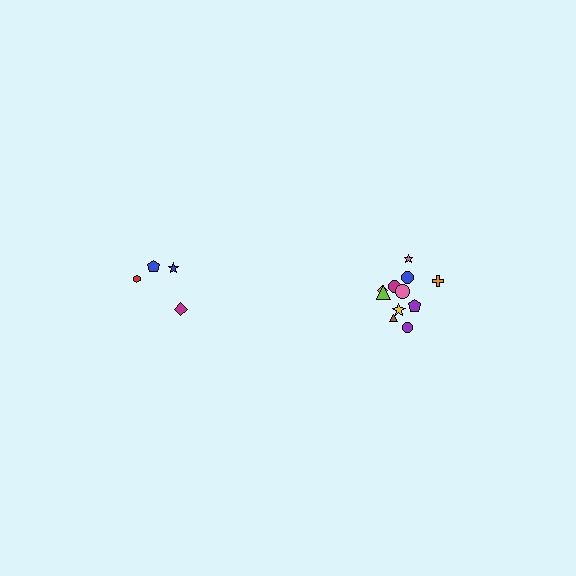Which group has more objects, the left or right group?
The right group.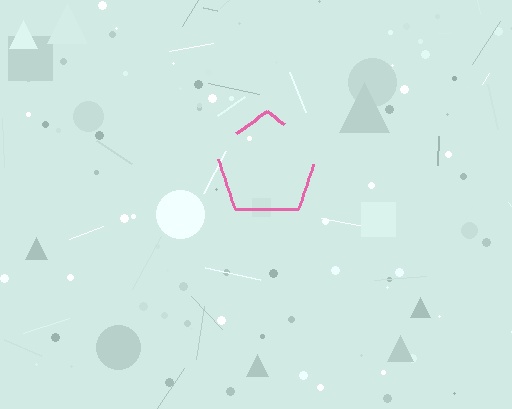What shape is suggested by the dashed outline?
The dashed outline suggests a pentagon.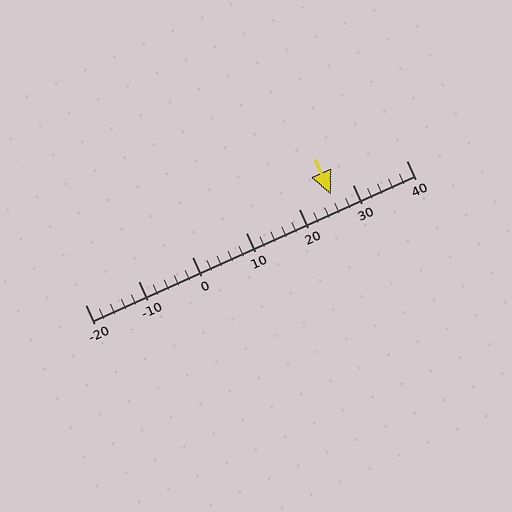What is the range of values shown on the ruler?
The ruler shows values from -20 to 40.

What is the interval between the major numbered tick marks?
The major tick marks are spaced 10 units apart.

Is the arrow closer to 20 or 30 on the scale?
The arrow is closer to 30.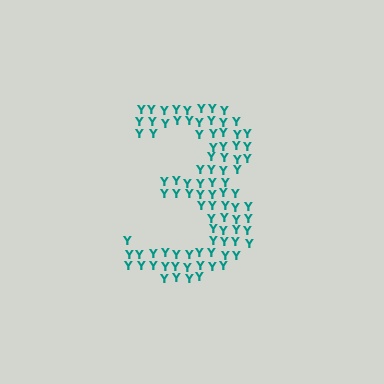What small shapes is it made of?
It is made of small letter Y's.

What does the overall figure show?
The overall figure shows the digit 3.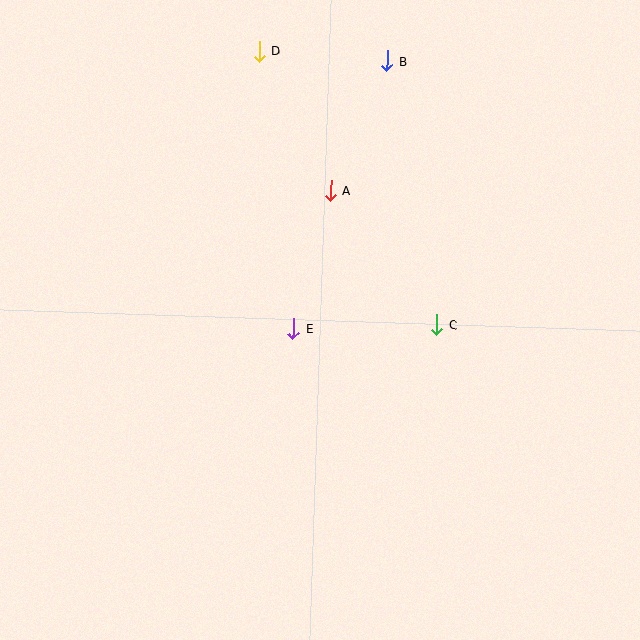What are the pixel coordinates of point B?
Point B is at (387, 61).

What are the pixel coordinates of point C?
Point C is at (437, 325).